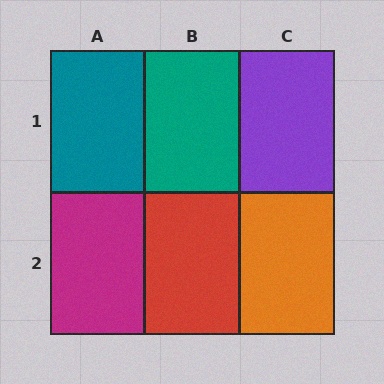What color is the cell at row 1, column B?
Teal.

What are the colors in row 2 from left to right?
Magenta, red, orange.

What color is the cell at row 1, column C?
Purple.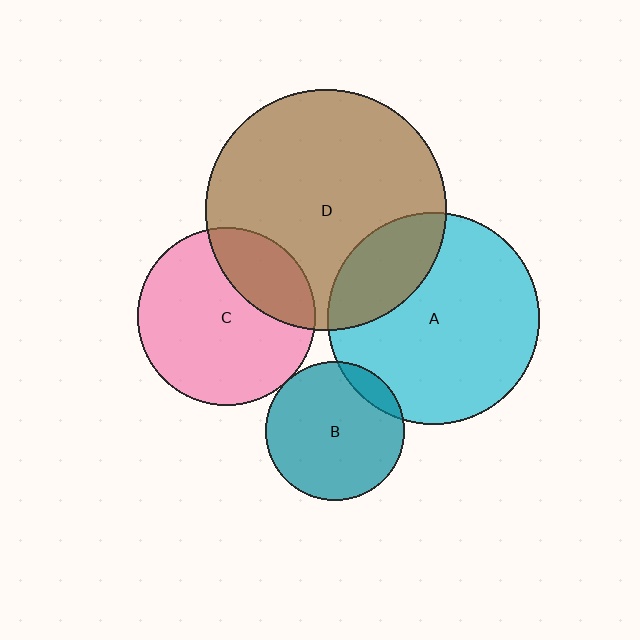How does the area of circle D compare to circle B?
Approximately 3.0 times.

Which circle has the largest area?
Circle D (brown).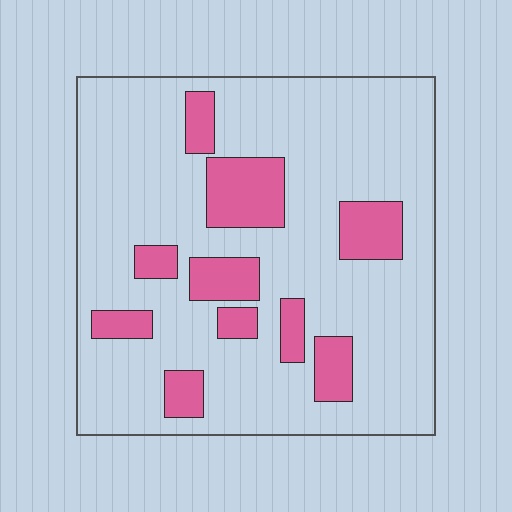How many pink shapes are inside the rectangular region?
10.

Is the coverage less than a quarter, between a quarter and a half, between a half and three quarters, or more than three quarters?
Less than a quarter.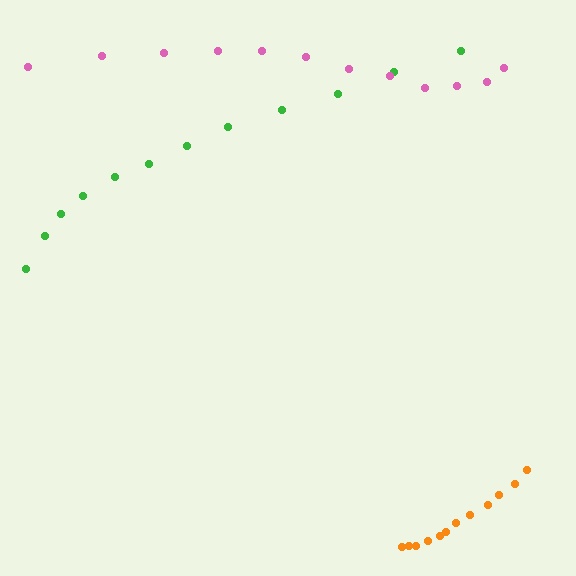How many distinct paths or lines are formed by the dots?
There are 3 distinct paths.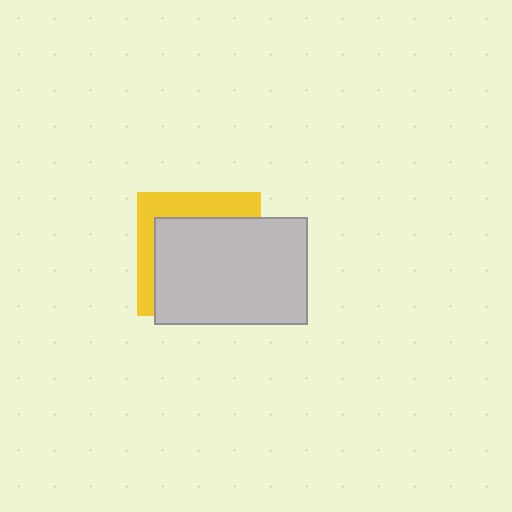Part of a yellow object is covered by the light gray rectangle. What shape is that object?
It is a square.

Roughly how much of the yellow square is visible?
A small part of it is visible (roughly 31%).